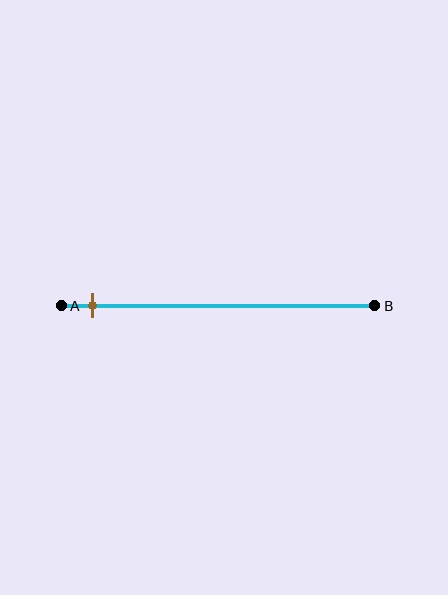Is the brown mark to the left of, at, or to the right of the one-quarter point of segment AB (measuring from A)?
The brown mark is to the left of the one-quarter point of segment AB.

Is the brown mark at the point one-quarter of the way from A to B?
No, the mark is at about 10% from A, not at the 25% one-quarter point.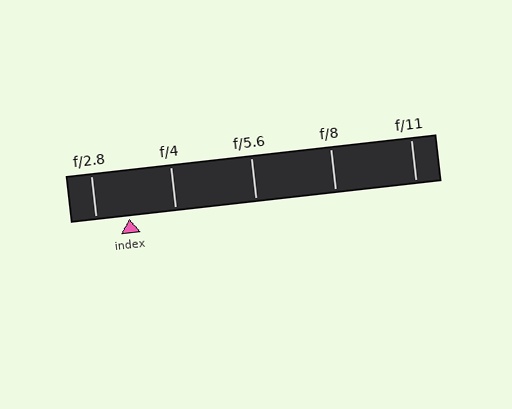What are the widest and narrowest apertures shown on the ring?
The widest aperture shown is f/2.8 and the narrowest is f/11.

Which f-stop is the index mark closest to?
The index mark is closest to f/2.8.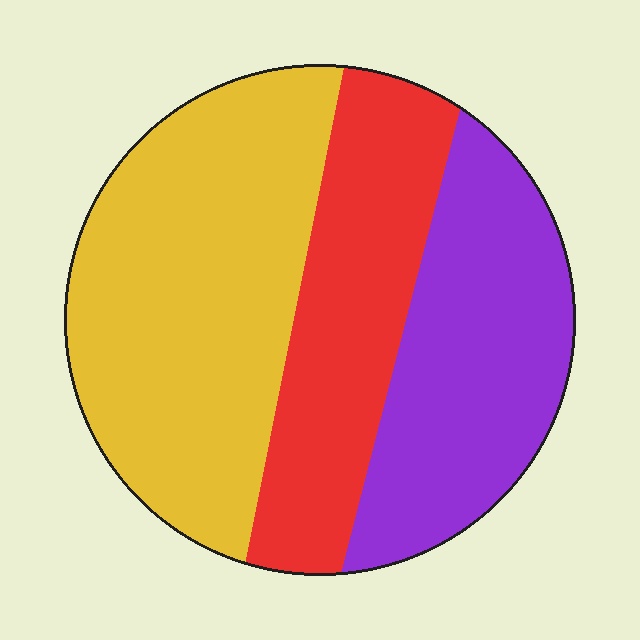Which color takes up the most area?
Yellow, at roughly 45%.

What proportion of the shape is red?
Red covers 27% of the shape.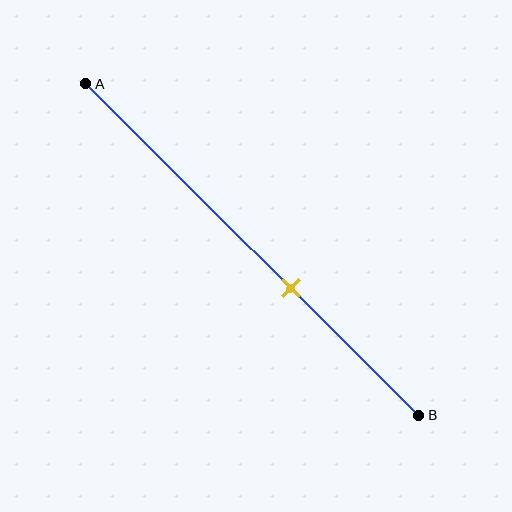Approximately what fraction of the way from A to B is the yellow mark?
The yellow mark is approximately 60% of the way from A to B.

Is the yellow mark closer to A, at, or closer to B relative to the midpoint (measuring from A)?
The yellow mark is closer to point B than the midpoint of segment AB.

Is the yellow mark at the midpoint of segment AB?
No, the mark is at about 60% from A, not at the 50% midpoint.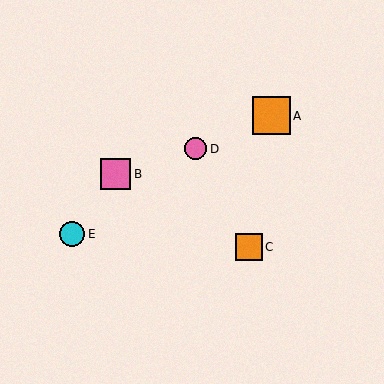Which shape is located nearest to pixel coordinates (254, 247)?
The orange square (labeled C) at (249, 247) is nearest to that location.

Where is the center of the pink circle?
The center of the pink circle is at (196, 149).